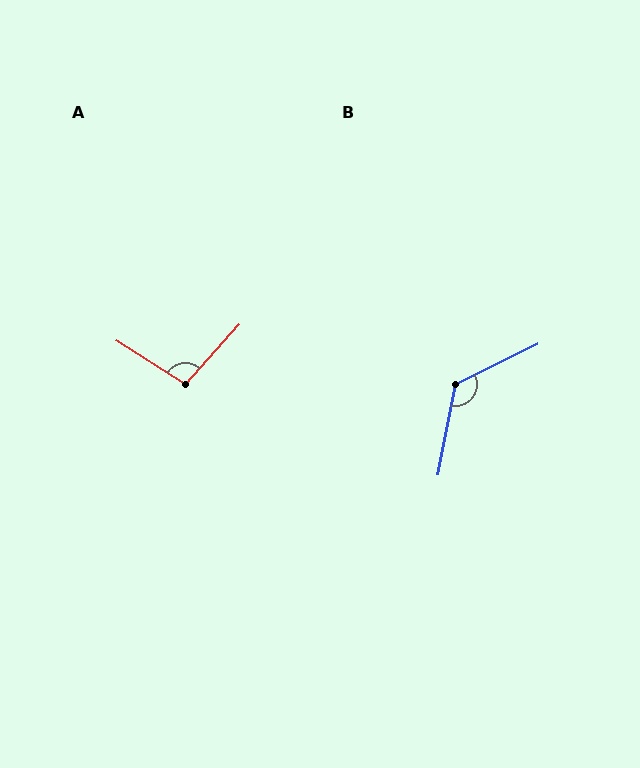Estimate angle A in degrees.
Approximately 100 degrees.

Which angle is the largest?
B, at approximately 127 degrees.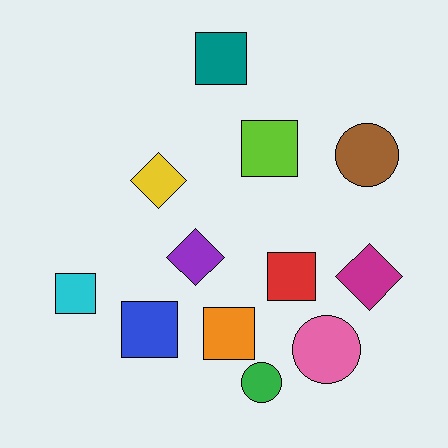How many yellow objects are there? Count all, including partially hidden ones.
There is 1 yellow object.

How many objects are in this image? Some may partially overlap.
There are 12 objects.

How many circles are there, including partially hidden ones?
There are 3 circles.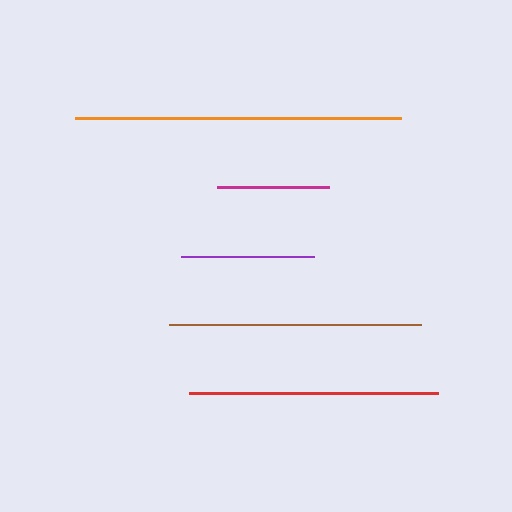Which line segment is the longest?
The orange line is the longest at approximately 326 pixels.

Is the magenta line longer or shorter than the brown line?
The brown line is longer than the magenta line.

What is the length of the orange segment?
The orange segment is approximately 326 pixels long.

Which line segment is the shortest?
The magenta line is the shortest at approximately 112 pixels.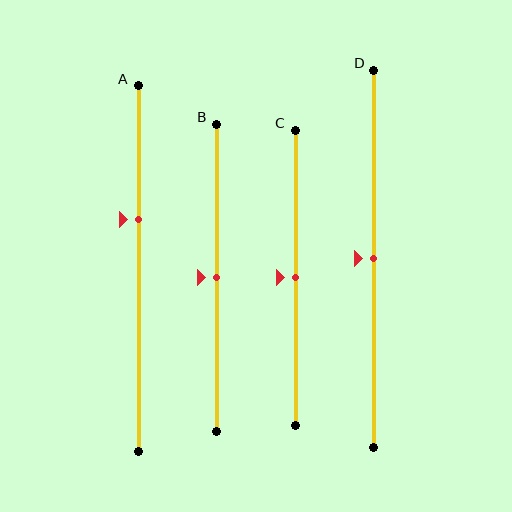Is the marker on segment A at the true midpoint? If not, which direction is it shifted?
No, the marker on segment A is shifted upward by about 14% of the segment length.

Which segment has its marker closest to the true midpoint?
Segment B has its marker closest to the true midpoint.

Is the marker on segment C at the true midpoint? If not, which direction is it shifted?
Yes, the marker on segment C is at the true midpoint.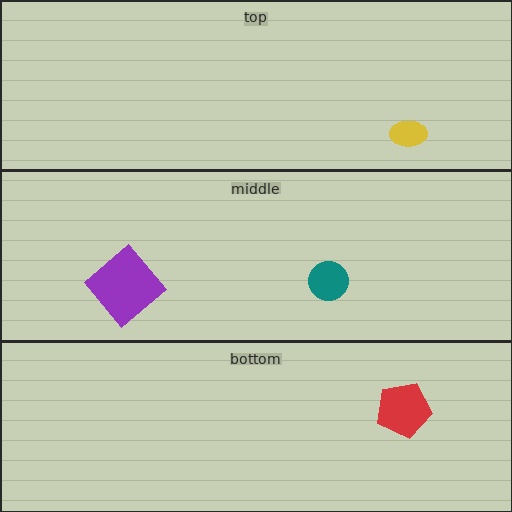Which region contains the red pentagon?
The bottom region.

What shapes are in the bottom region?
The red pentagon.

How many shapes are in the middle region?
2.